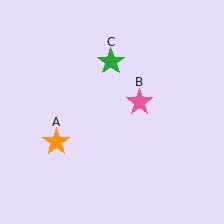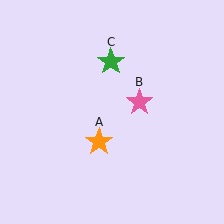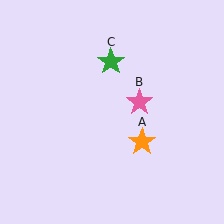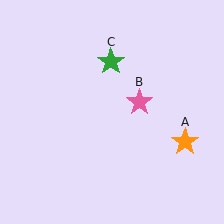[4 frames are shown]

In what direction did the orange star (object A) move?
The orange star (object A) moved right.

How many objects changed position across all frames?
1 object changed position: orange star (object A).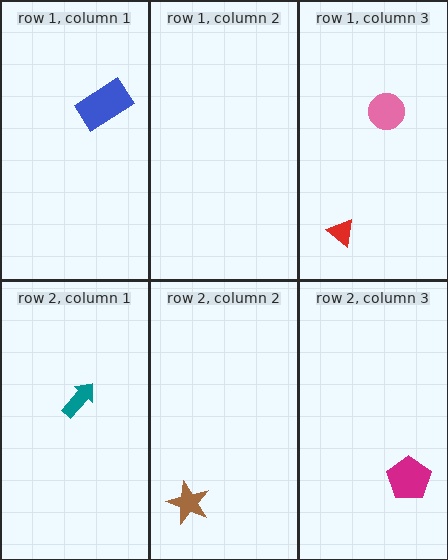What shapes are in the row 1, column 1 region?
The blue rectangle.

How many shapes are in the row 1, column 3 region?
2.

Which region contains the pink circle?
The row 1, column 3 region.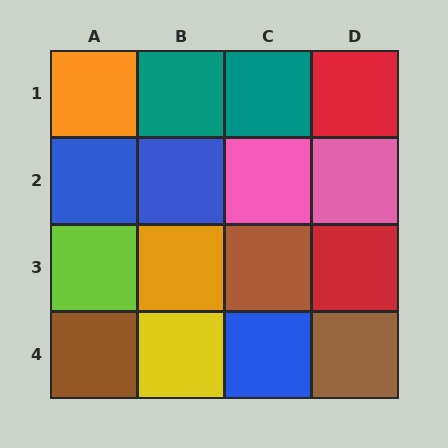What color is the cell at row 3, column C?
Brown.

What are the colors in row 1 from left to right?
Orange, teal, teal, red.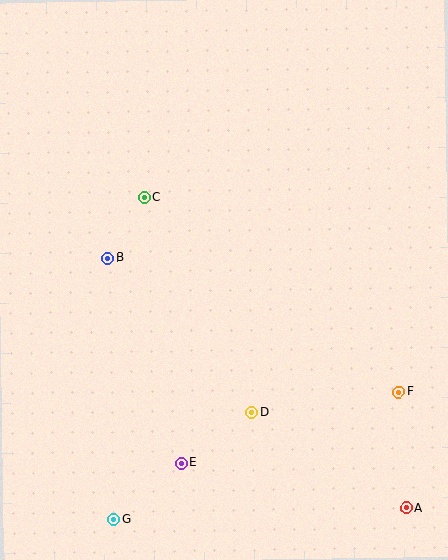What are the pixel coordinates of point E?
Point E is at (181, 463).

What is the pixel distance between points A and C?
The distance between A and C is 407 pixels.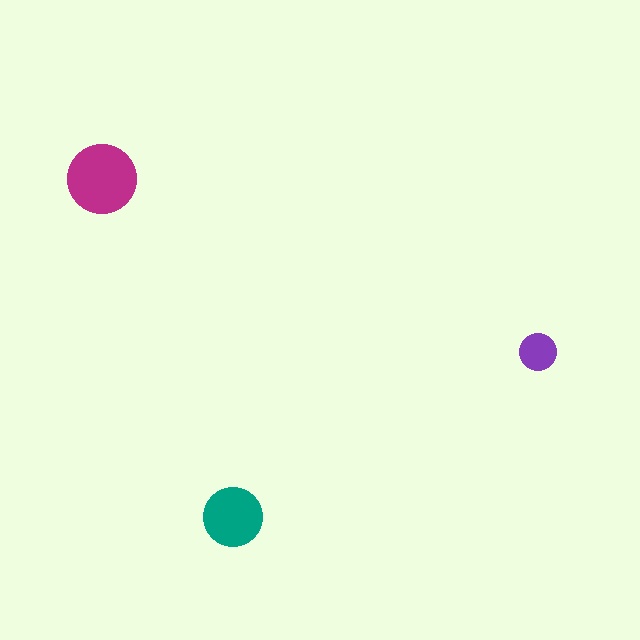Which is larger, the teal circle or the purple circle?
The teal one.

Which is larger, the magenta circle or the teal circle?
The magenta one.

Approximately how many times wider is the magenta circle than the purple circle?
About 2 times wider.